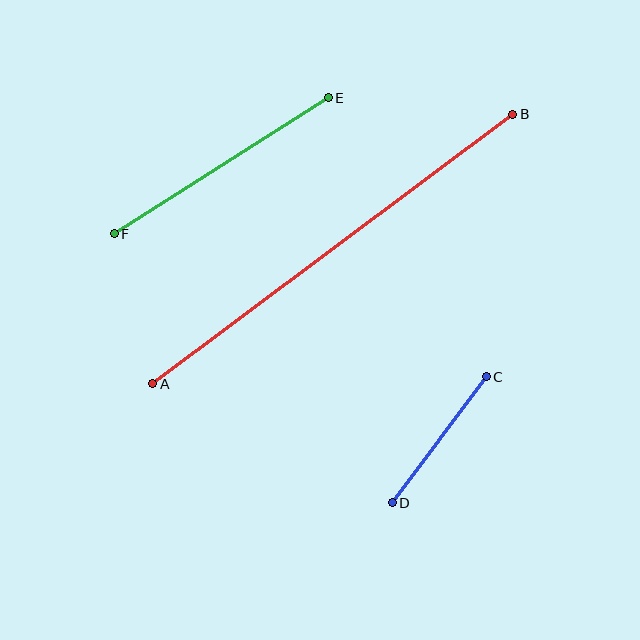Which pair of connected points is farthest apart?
Points A and B are farthest apart.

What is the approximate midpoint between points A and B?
The midpoint is at approximately (333, 249) pixels.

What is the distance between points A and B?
The distance is approximately 450 pixels.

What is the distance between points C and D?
The distance is approximately 157 pixels.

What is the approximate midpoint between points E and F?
The midpoint is at approximately (221, 166) pixels.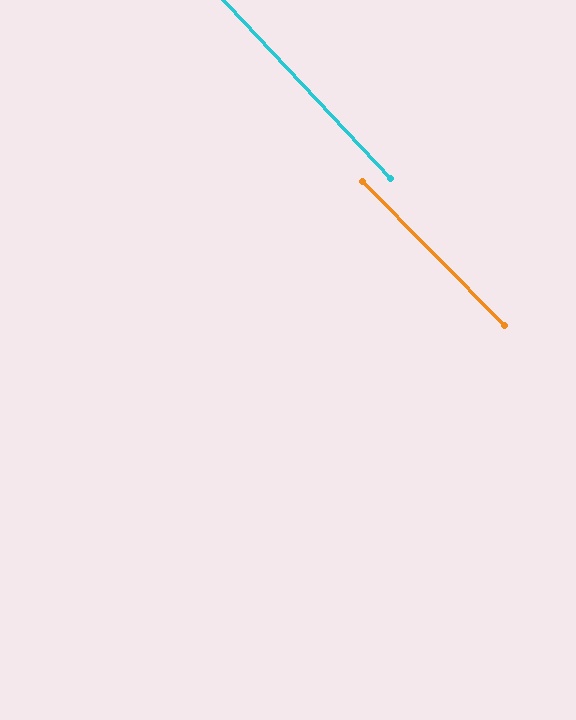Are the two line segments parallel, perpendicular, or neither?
Parallel — their directions differ by only 1.5°.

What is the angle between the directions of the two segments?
Approximately 2 degrees.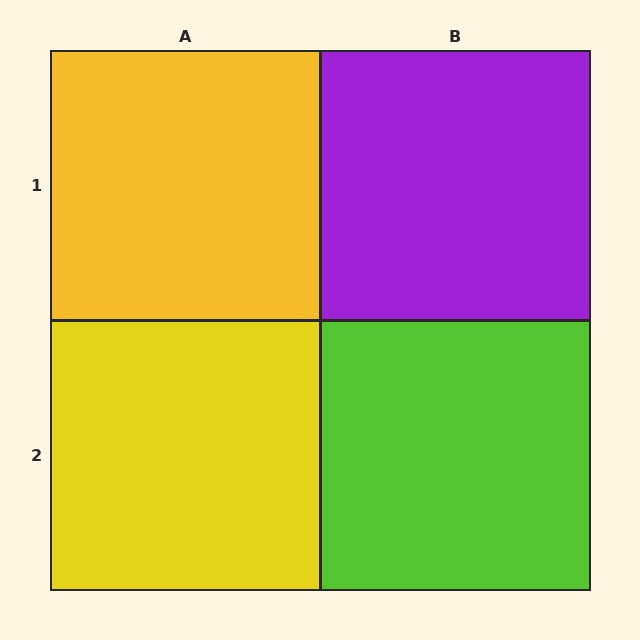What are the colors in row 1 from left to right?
Yellow, purple.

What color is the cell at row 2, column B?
Lime.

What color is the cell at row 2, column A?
Yellow.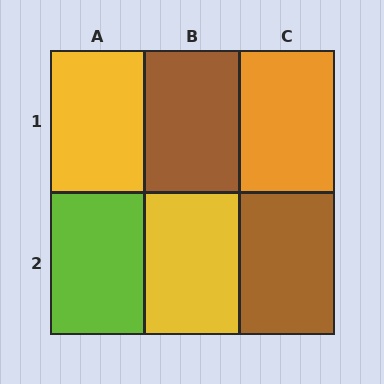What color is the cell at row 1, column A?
Yellow.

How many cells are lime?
1 cell is lime.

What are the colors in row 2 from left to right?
Lime, yellow, brown.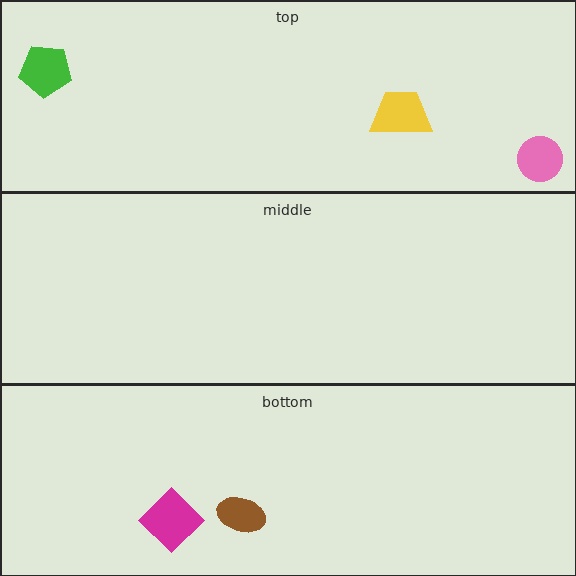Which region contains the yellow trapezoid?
The top region.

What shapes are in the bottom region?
The magenta diamond, the brown ellipse.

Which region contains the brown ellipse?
The bottom region.